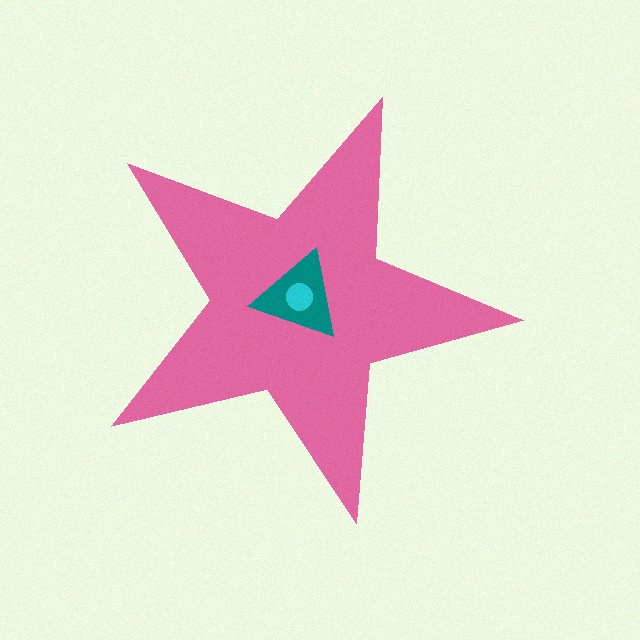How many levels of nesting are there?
3.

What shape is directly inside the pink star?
The teal triangle.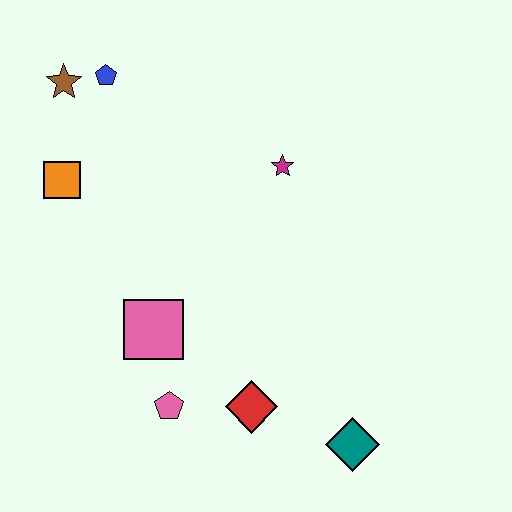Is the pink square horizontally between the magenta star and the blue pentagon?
Yes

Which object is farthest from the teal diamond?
The brown star is farthest from the teal diamond.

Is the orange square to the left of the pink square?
Yes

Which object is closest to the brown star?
The blue pentagon is closest to the brown star.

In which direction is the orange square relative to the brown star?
The orange square is below the brown star.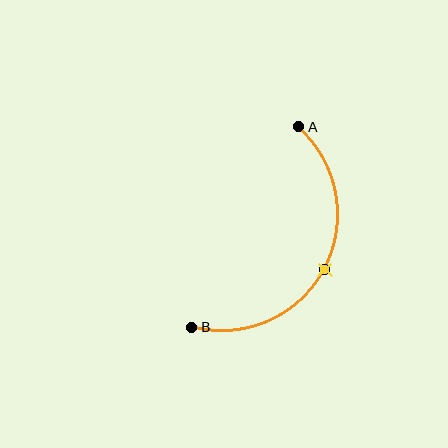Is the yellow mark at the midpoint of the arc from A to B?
Yes. The yellow mark lies on the arc at equal arc-length from both A and B — it is the arc midpoint.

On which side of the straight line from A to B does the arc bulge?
The arc bulges to the right of the straight line connecting A and B.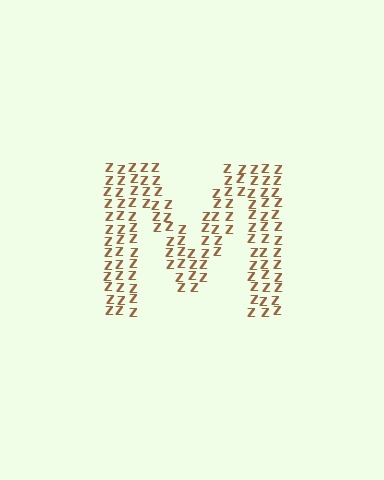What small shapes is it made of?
It is made of small letter Z's.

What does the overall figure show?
The overall figure shows the letter M.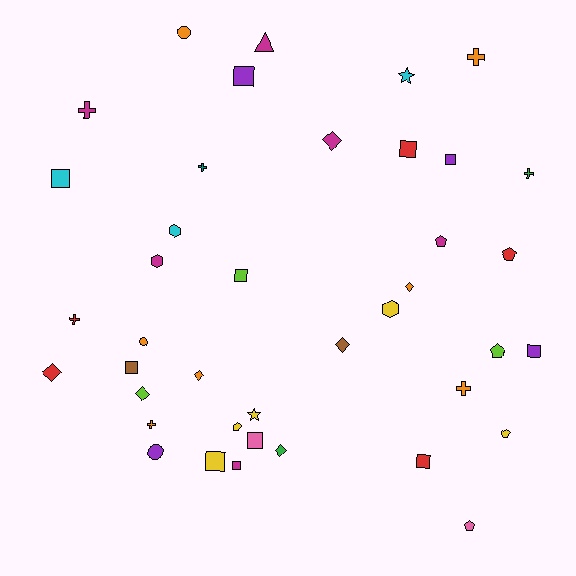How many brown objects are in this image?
There are 2 brown objects.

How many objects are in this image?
There are 40 objects.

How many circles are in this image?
There are 3 circles.